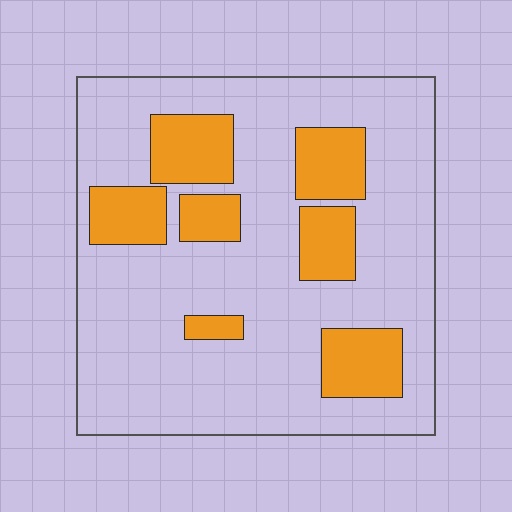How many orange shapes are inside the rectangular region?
7.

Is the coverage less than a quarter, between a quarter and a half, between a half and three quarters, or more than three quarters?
Less than a quarter.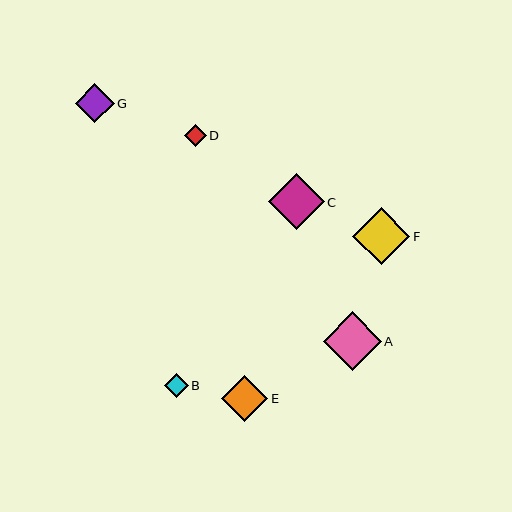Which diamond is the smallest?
Diamond D is the smallest with a size of approximately 21 pixels.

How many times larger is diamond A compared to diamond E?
Diamond A is approximately 1.3 times the size of diamond E.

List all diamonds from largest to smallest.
From largest to smallest: A, F, C, E, G, B, D.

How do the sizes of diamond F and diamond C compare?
Diamond F and diamond C are approximately the same size.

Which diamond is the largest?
Diamond A is the largest with a size of approximately 58 pixels.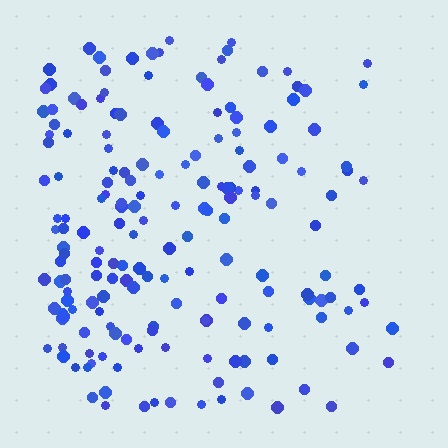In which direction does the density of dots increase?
From right to left, with the left side densest.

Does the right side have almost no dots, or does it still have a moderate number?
Still a moderate number, just noticeably fewer than the left.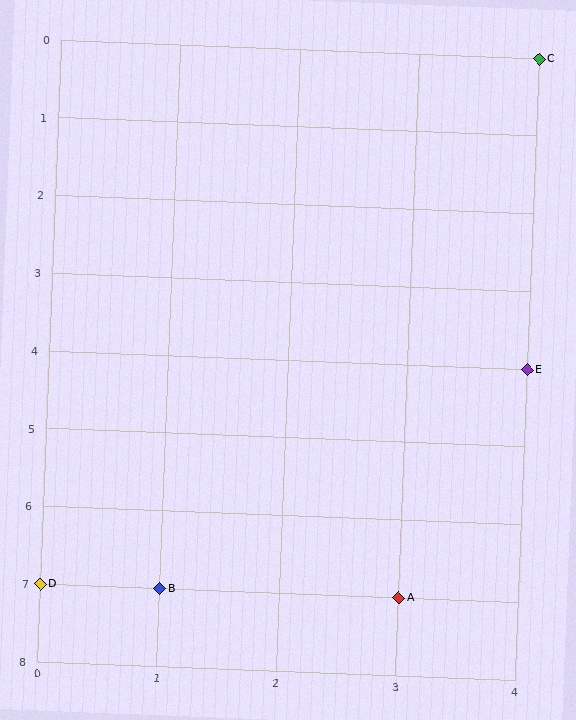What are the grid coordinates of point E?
Point E is at grid coordinates (4, 4).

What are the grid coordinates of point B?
Point B is at grid coordinates (1, 7).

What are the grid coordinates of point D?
Point D is at grid coordinates (0, 7).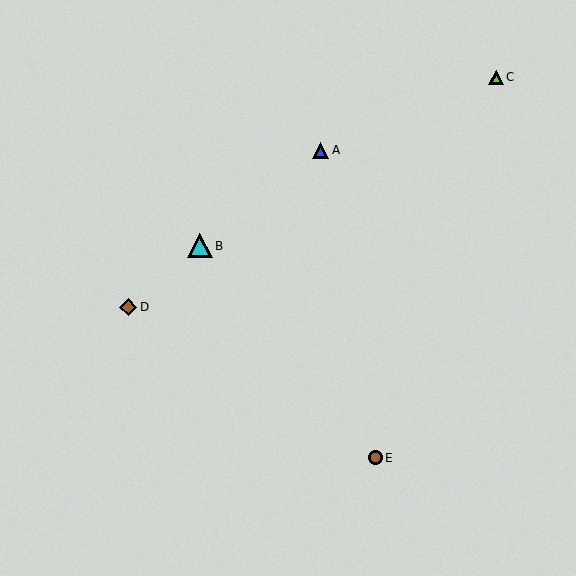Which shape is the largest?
The cyan triangle (labeled B) is the largest.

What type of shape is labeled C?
Shape C is a lime triangle.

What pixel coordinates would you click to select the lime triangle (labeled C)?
Click at (496, 77) to select the lime triangle C.